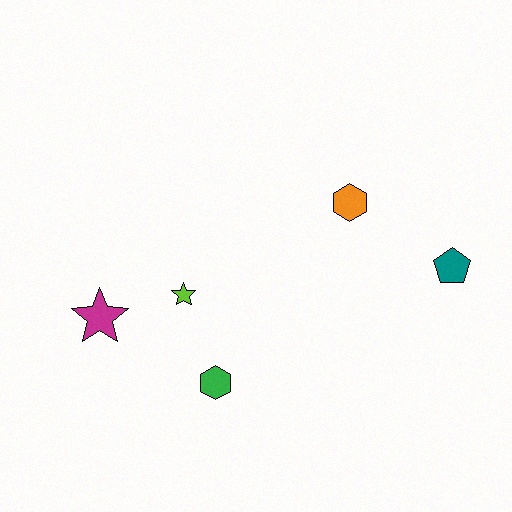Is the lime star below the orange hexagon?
Yes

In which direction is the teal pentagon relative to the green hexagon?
The teal pentagon is to the right of the green hexagon.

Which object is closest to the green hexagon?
The lime star is closest to the green hexagon.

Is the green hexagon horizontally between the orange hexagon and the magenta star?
Yes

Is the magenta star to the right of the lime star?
No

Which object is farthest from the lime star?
The teal pentagon is farthest from the lime star.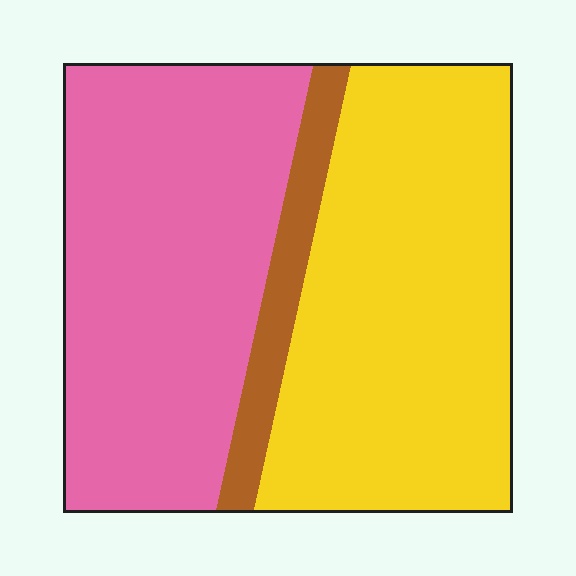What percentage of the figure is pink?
Pink covers around 45% of the figure.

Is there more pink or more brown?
Pink.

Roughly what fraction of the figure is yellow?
Yellow covers around 45% of the figure.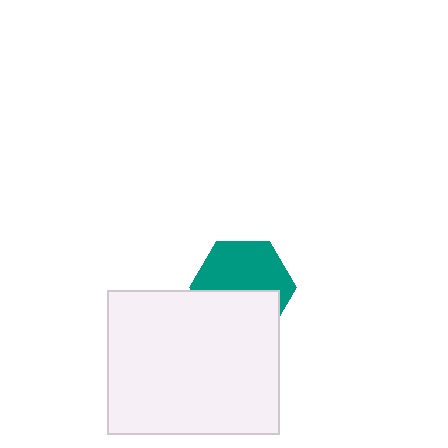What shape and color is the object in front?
The object in front is a white rectangle.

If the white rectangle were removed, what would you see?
You would see the complete teal hexagon.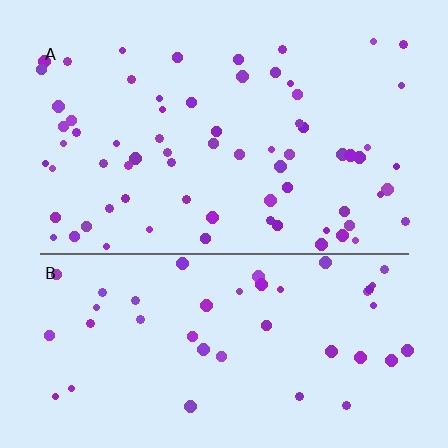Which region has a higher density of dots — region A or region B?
A (the top).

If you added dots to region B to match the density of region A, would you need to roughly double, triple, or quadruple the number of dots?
Approximately double.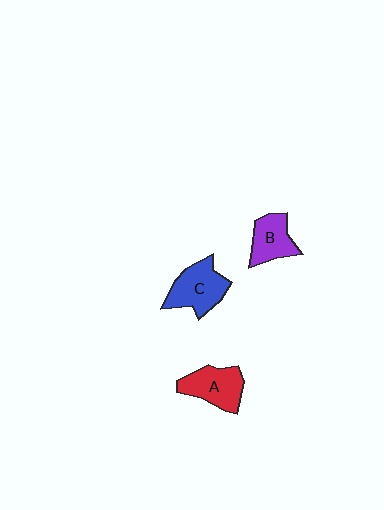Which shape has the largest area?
Shape C (blue).